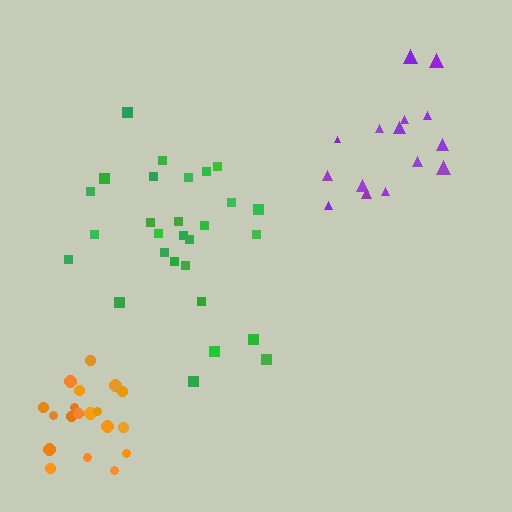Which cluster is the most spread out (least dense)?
Green.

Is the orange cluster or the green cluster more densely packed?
Orange.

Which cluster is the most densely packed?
Orange.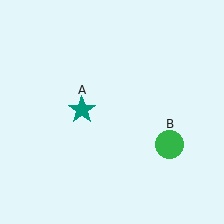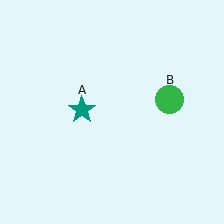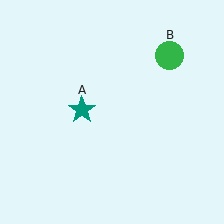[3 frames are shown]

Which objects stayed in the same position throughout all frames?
Teal star (object A) remained stationary.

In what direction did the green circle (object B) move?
The green circle (object B) moved up.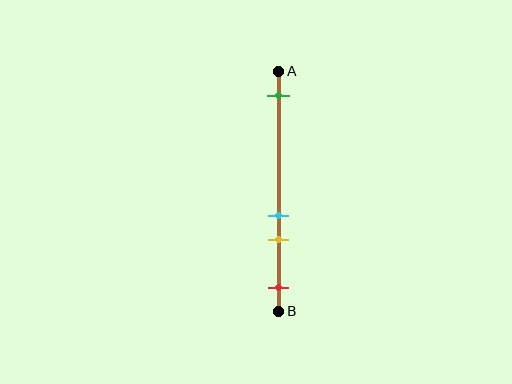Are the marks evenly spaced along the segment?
No, the marks are not evenly spaced.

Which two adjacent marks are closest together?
The cyan and yellow marks are the closest adjacent pair.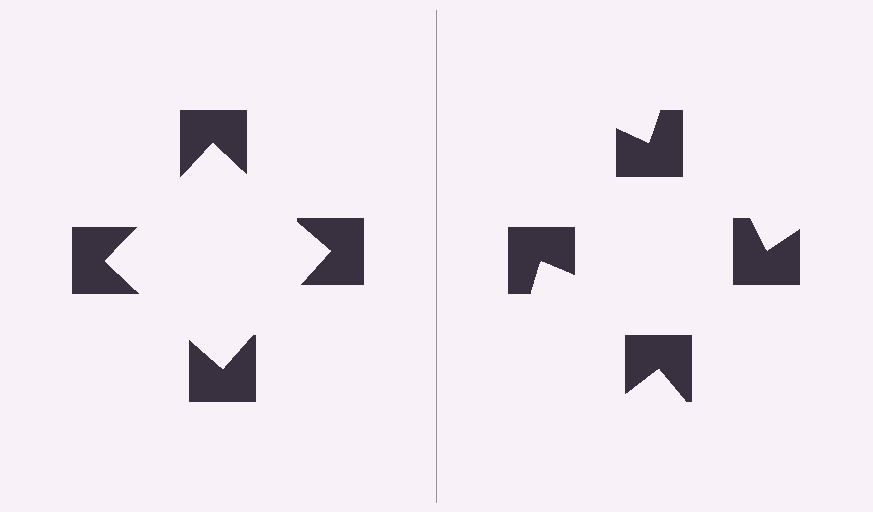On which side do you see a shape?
An illusory square appears on the left side. On the right side the wedge cuts are rotated, so no coherent shape forms.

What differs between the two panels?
The notched squares are positioned identically on both sides; only the wedge orientations differ. On the left they align to a square; on the right they are misaligned.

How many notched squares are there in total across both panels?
8 — 4 on each side.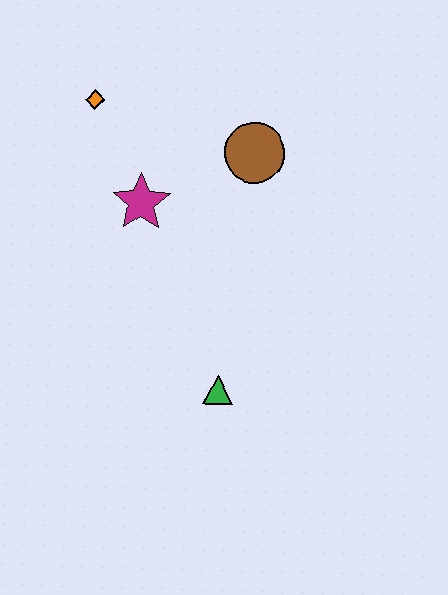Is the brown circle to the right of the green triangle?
Yes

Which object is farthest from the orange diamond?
The green triangle is farthest from the orange diamond.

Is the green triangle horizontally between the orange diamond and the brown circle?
Yes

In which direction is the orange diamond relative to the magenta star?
The orange diamond is above the magenta star.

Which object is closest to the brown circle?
The magenta star is closest to the brown circle.